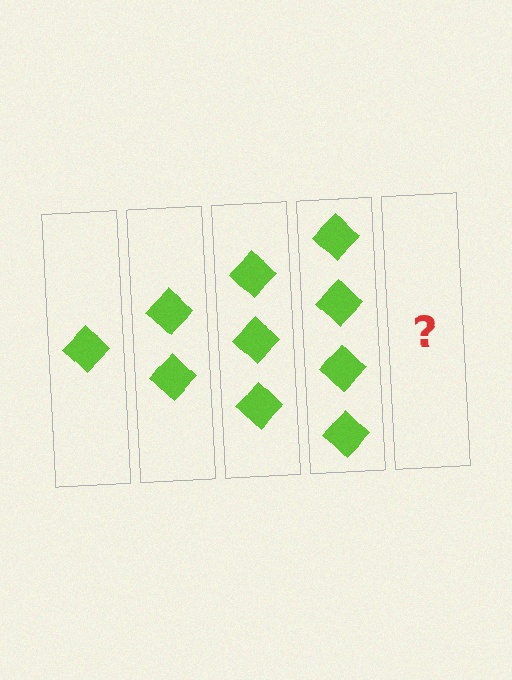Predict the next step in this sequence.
The next step is 5 diamonds.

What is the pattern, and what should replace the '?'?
The pattern is that each step adds one more diamond. The '?' should be 5 diamonds.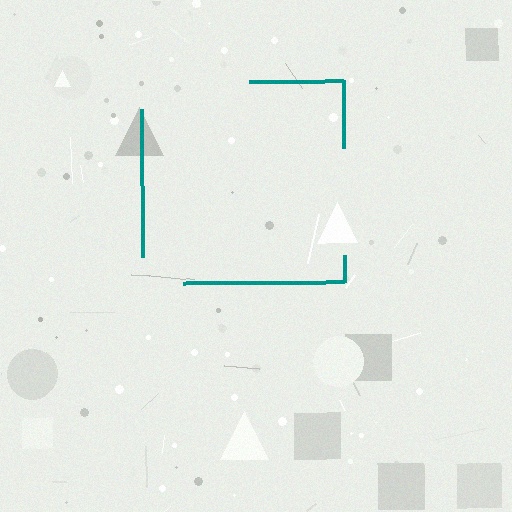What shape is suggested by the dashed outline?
The dashed outline suggests a square.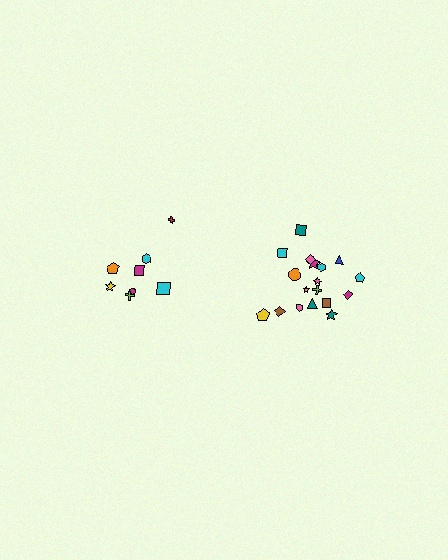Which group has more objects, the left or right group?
The right group.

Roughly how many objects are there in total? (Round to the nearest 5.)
Roughly 25 objects in total.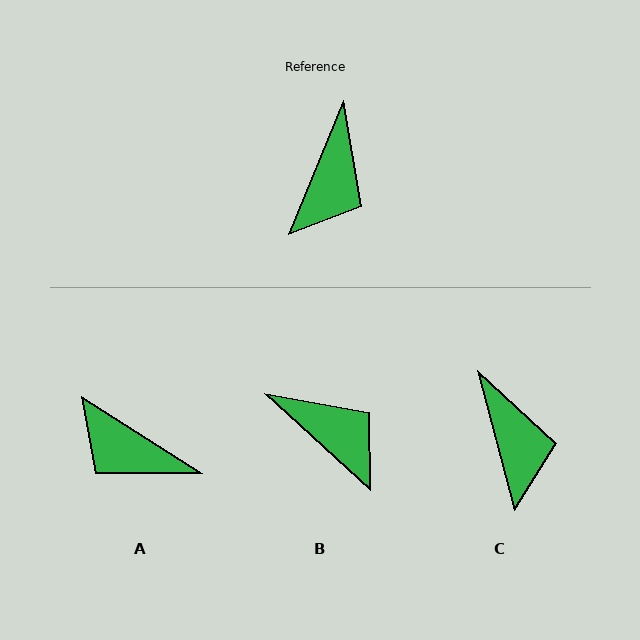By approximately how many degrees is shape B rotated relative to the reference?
Approximately 70 degrees counter-clockwise.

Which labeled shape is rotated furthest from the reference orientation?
A, about 100 degrees away.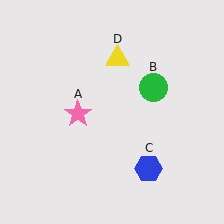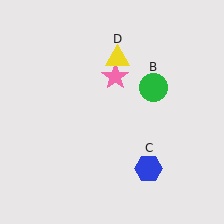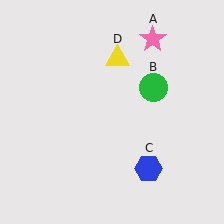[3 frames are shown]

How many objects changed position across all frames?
1 object changed position: pink star (object A).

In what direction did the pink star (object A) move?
The pink star (object A) moved up and to the right.